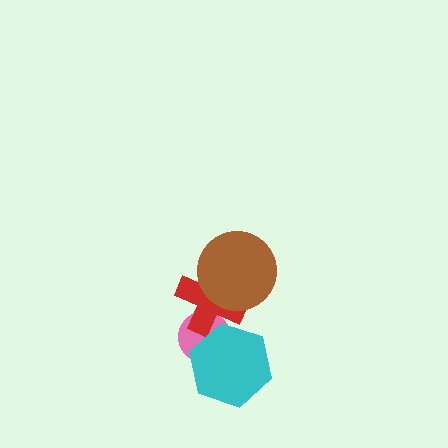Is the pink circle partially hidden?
Yes, it is partially covered by another shape.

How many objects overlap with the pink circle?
2 objects overlap with the pink circle.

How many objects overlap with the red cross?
3 objects overlap with the red cross.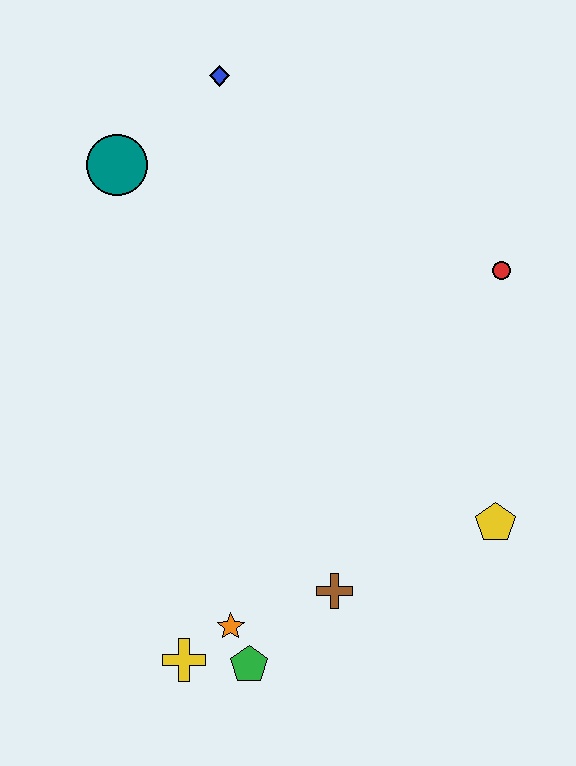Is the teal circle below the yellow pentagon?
No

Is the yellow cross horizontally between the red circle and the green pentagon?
No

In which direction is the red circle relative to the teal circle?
The red circle is to the right of the teal circle.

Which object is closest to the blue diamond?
The teal circle is closest to the blue diamond.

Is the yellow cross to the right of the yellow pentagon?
No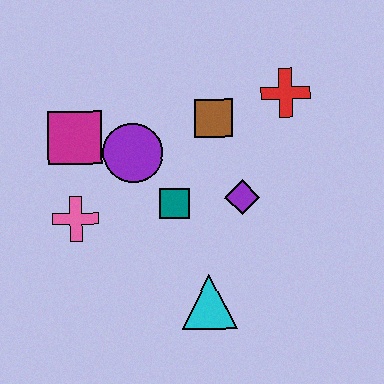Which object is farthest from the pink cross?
The red cross is farthest from the pink cross.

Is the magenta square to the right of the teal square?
No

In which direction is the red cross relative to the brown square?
The red cross is to the right of the brown square.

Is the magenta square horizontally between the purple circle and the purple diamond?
No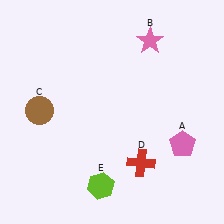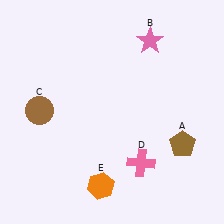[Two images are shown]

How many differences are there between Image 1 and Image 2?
There are 3 differences between the two images.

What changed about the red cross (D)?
In Image 1, D is red. In Image 2, it changed to pink.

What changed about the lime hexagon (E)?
In Image 1, E is lime. In Image 2, it changed to orange.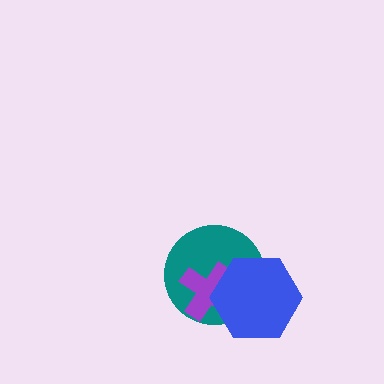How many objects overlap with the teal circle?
2 objects overlap with the teal circle.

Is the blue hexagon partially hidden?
No, no other shape covers it.